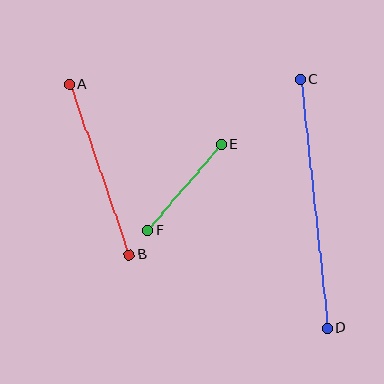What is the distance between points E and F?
The distance is approximately 113 pixels.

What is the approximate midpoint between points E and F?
The midpoint is at approximately (184, 187) pixels.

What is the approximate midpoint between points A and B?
The midpoint is at approximately (100, 169) pixels.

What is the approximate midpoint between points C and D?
The midpoint is at approximately (314, 204) pixels.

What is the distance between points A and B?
The distance is approximately 181 pixels.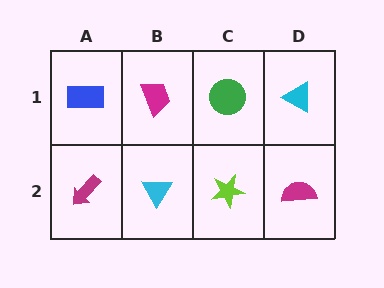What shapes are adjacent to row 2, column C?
A green circle (row 1, column C), a cyan triangle (row 2, column B), a magenta semicircle (row 2, column D).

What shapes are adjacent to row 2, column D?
A cyan triangle (row 1, column D), a lime star (row 2, column C).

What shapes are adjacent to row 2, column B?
A magenta trapezoid (row 1, column B), a magenta arrow (row 2, column A), a lime star (row 2, column C).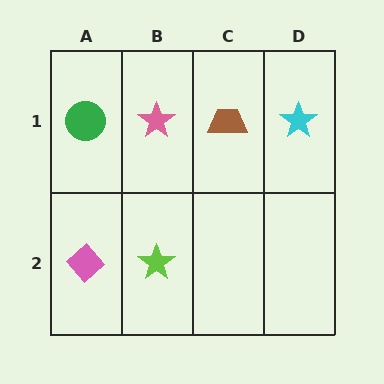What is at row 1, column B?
A pink star.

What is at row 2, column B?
A lime star.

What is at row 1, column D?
A cyan star.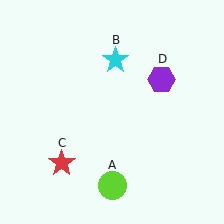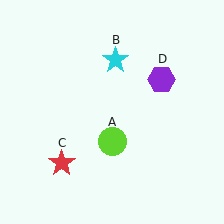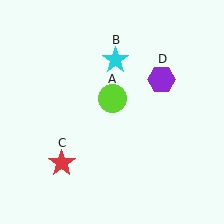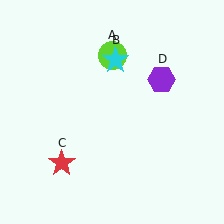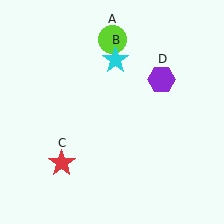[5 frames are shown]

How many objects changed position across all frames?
1 object changed position: lime circle (object A).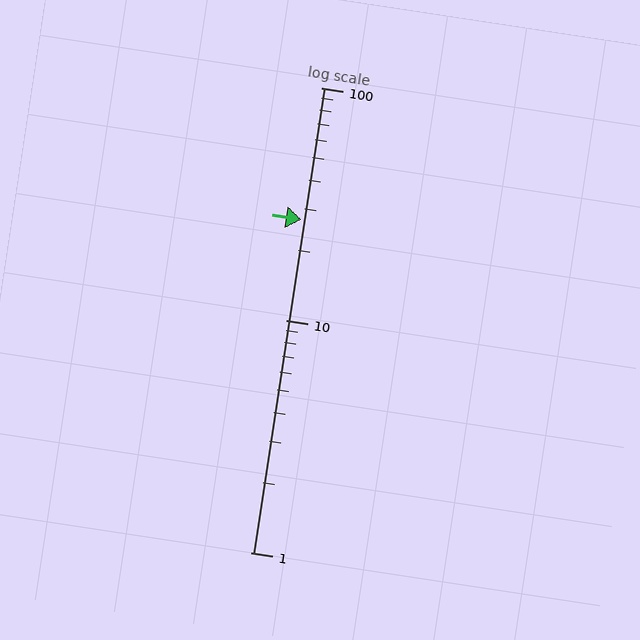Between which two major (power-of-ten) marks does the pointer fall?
The pointer is between 10 and 100.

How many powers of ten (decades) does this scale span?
The scale spans 2 decades, from 1 to 100.